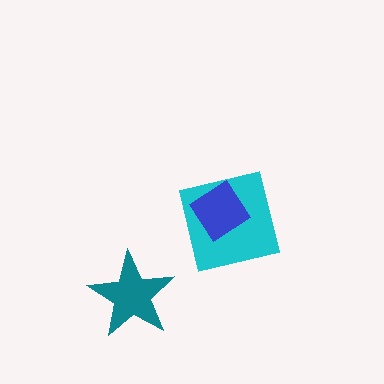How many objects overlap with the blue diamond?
1 object overlaps with the blue diamond.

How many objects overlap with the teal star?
0 objects overlap with the teal star.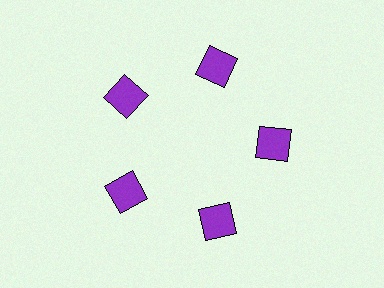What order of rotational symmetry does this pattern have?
This pattern has 5-fold rotational symmetry.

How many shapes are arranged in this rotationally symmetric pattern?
There are 5 shapes, arranged in 5 groups of 1.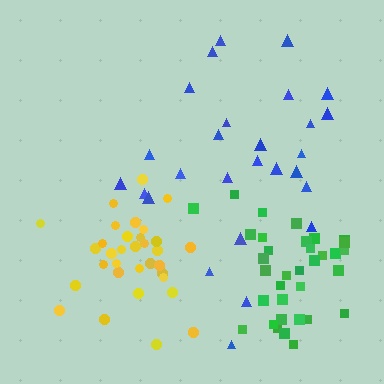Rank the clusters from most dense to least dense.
yellow, green, blue.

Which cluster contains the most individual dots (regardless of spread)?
Yellow (34).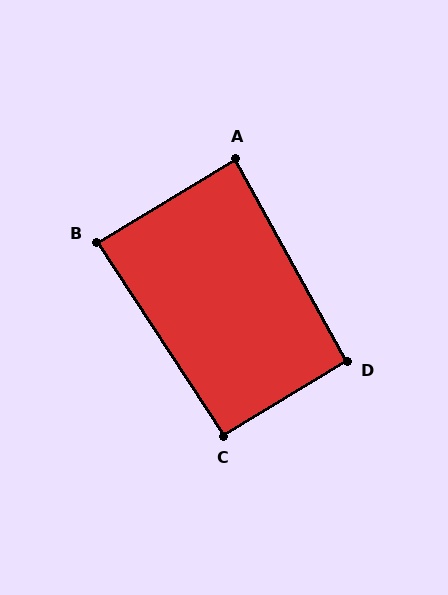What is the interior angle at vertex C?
Approximately 92 degrees (approximately right).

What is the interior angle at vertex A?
Approximately 88 degrees (approximately right).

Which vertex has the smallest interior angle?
B, at approximately 88 degrees.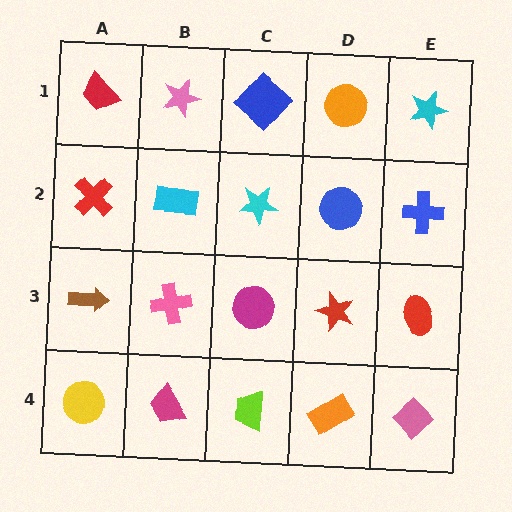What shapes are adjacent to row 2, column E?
A cyan star (row 1, column E), a red ellipse (row 3, column E), a blue circle (row 2, column D).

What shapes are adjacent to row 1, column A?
A red cross (row 2, column A), a pink star (row 1, column B).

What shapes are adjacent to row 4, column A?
A brown arrow (row 3, column A), a magenta trapezoid (row 4, column B).